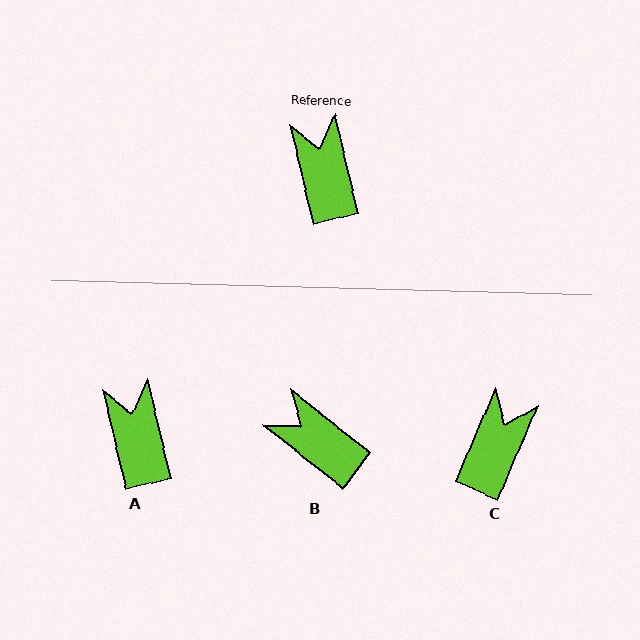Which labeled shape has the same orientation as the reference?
A.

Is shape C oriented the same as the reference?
No, it is off by about 37 degrees.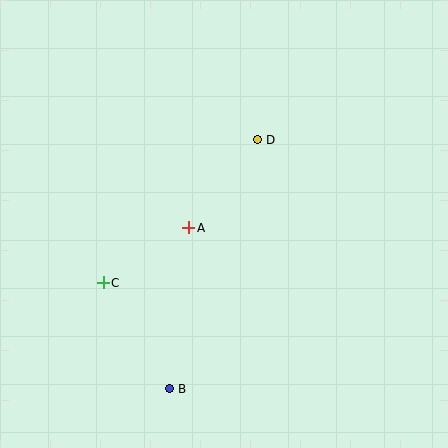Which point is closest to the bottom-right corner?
Point B is closest to the bottom-right corner.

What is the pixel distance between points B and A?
The distance between B and A is 162 pixels.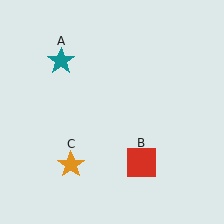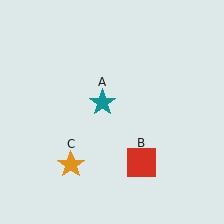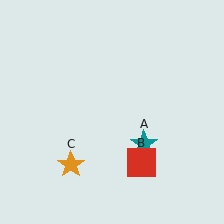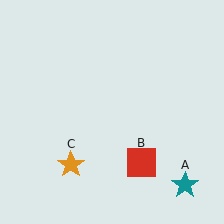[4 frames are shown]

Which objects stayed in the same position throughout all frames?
Red square (object B) and orange star (object C) remained stationary.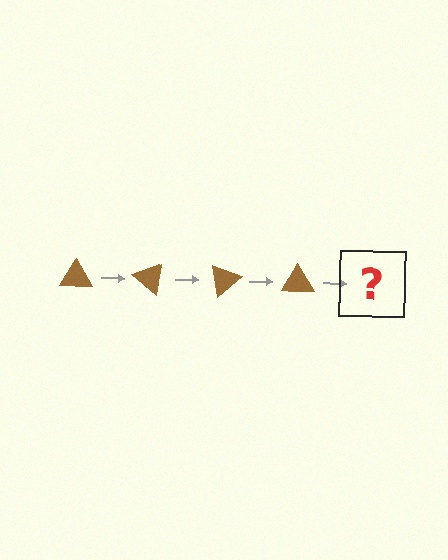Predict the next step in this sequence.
The next step is a brown triangle rotated 160 degrees.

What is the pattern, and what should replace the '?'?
The pattern is that the triangle rotates 40 degrees each step. The '?' should be a brown triangle rotated 160 degrees.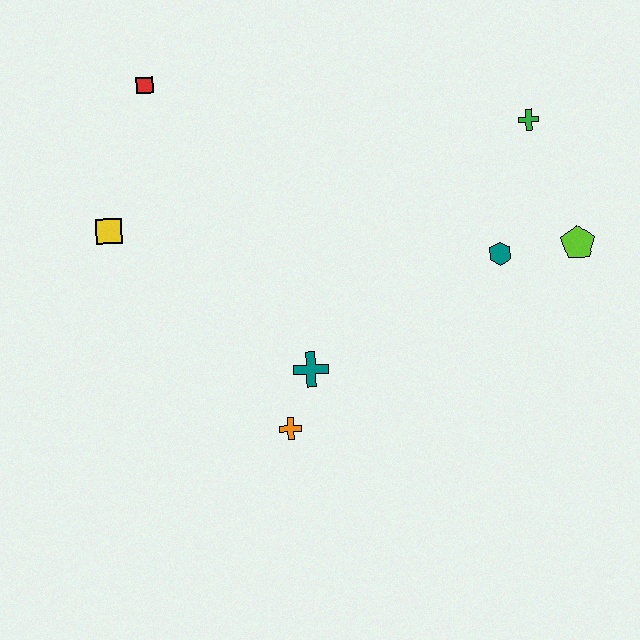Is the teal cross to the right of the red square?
Yes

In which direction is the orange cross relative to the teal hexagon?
The orange cross is to the left of the teal hexagon.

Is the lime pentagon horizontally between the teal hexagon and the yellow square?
No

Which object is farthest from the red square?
The lime pentagon is farthest from the red square.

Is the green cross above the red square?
No